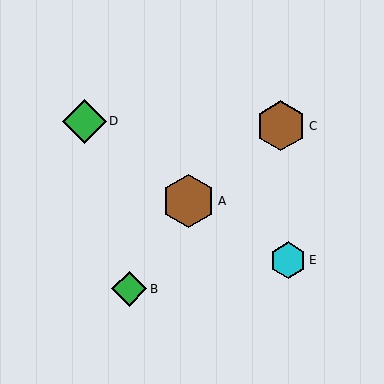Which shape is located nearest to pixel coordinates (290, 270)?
The cyan hexagon (labeled E) at (288, 260) is nearest to that location.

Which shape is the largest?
The brown hexagon (labeled A) is the largest.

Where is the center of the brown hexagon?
The center of the brown hexagon is at (281, 126).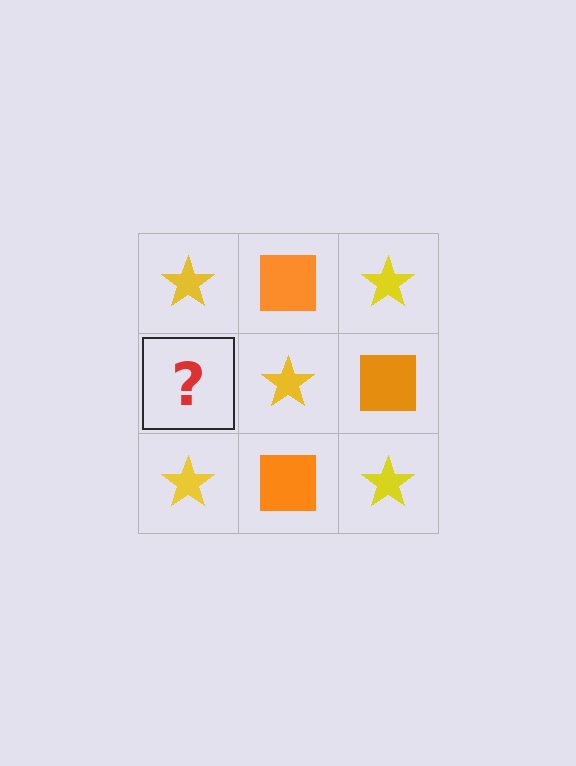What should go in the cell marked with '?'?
The missing cell should contain an orange square.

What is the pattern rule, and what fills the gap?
The rule is that it alternates yellow star and orange square in a checkerboard pattern. The gap should be filled with an orange square.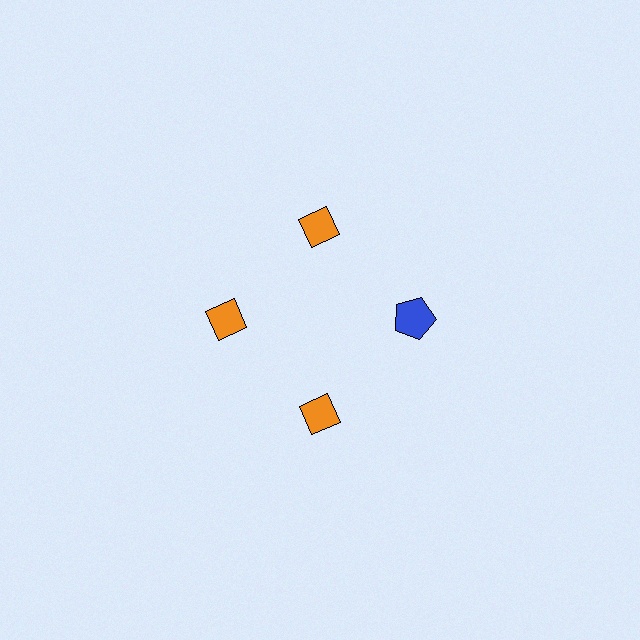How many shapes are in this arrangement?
There are 4 shapes arranged in a ring pattern.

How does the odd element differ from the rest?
It differs in both color (blue instead of orange) and shape (pentagon instead of diamond).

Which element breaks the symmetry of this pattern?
The blue pentagon at roughly the 3 o'clock position breaks the symmetry. All other shapes are orange diamonds.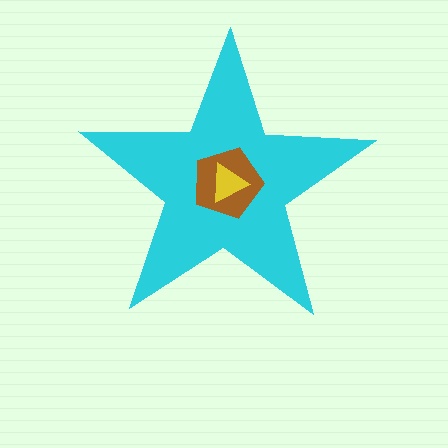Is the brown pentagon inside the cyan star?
Yes.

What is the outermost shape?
The cyan star.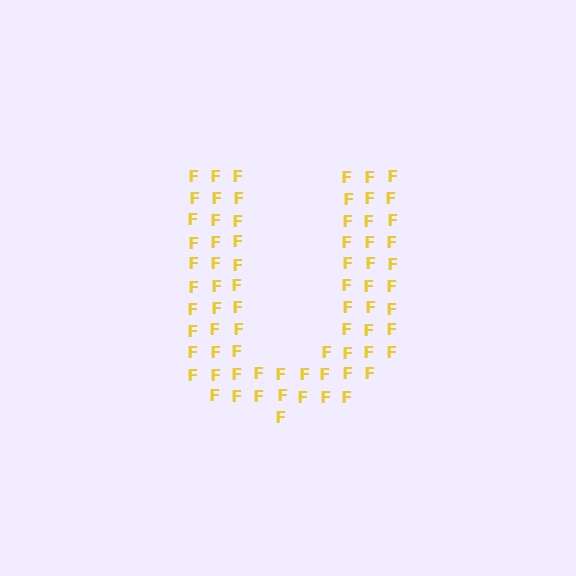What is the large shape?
The large shape is the letter U.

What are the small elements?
The small elements are letter F's.